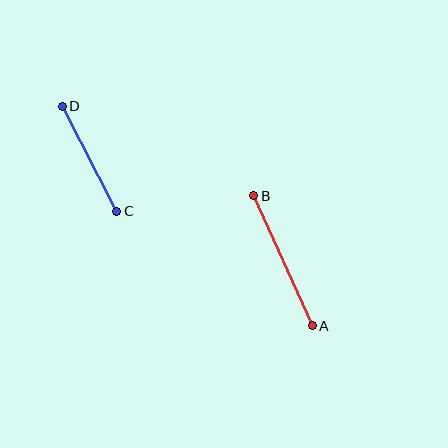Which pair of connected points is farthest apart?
Points A and B are farthest apart.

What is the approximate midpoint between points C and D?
The midpoint is at approximately (89, 159) pixels.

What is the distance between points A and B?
The distance is approximately 142 pixels.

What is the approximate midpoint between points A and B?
The midpoint is at approximately (283, 261) pixels.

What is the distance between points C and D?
The distance is approximately 118 pixels.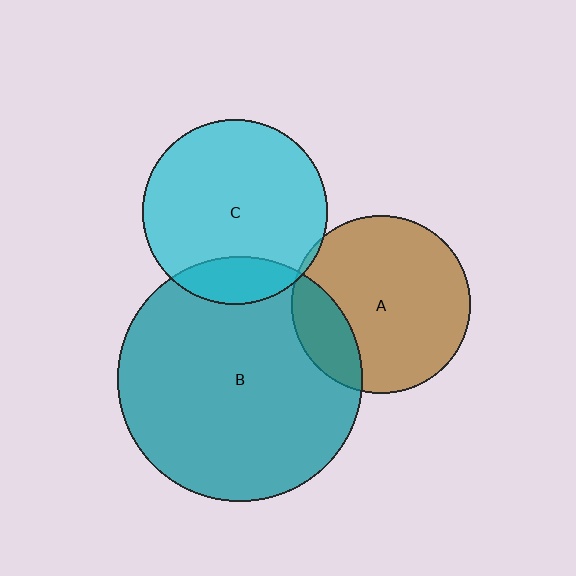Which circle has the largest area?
Circle B (teal).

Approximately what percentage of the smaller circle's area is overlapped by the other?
Approximately 15%.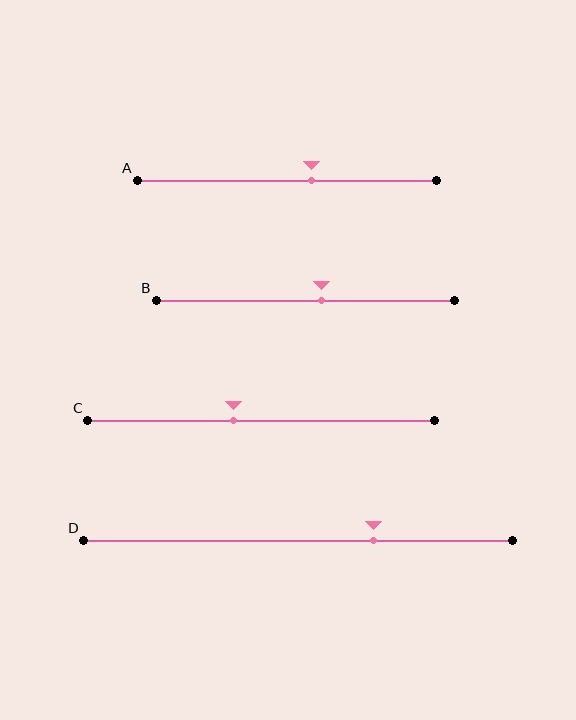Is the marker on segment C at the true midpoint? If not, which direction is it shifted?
No, the marker on segment C is shifted to the left by about 8% of the segment length.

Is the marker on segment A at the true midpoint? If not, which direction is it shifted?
No, the marker on segment A is shifted to the right by about 8% of the segment length.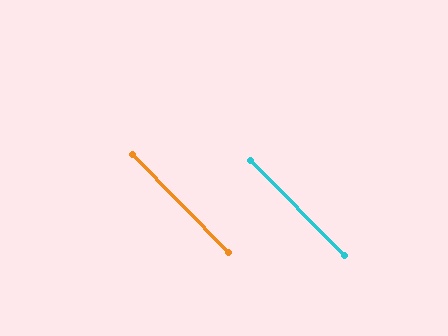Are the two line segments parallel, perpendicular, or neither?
Parallel — their directions differ by only 0.2°.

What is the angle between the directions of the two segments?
Approximately 0 degrees.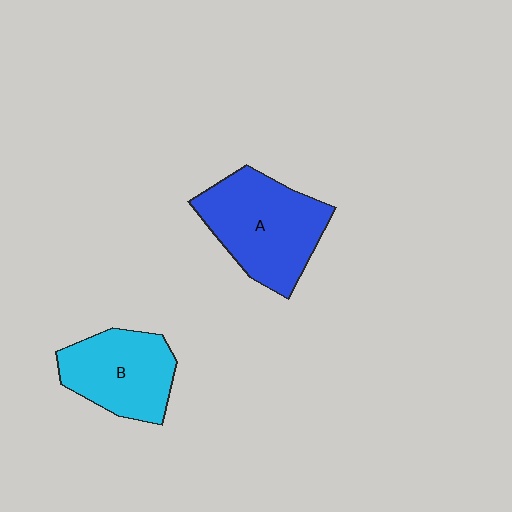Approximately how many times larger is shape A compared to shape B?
Approximately 1.3 times.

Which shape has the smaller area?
Shape B (cyan).